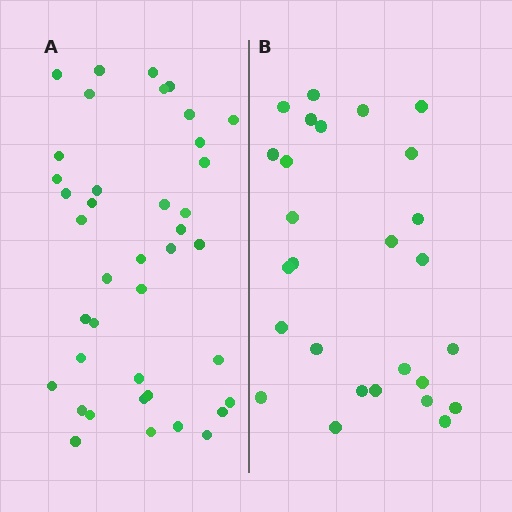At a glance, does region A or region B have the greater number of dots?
Region A (the left region) has more dots.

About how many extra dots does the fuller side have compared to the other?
Region A has approximately 15 more dots than region B.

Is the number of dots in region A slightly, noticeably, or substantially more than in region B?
Region A has substantially more. The ratio is roughly 1.5 to 1.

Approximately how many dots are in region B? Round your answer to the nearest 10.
About 30 dots. (The exact count is 27, which rounds to 30.)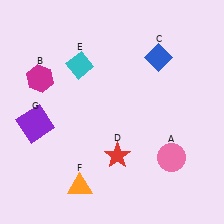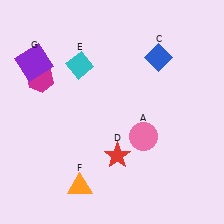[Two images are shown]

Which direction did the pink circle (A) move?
The pink circle (A) moved left.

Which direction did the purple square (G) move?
The purple square (G) moved up.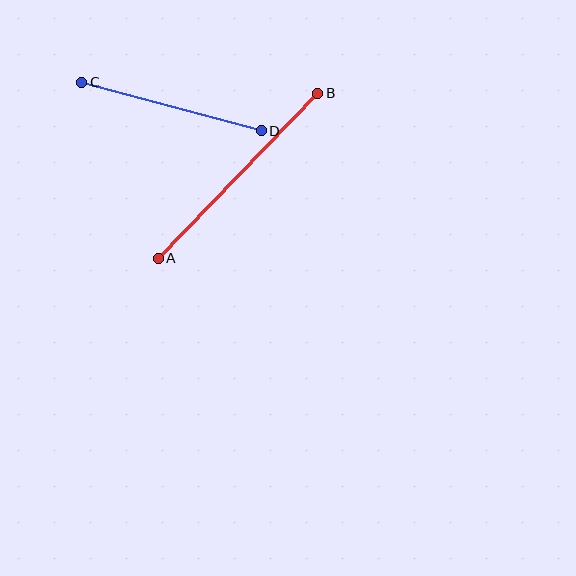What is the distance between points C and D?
The distance is approximately 186 pixels.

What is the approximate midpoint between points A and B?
The midpoint is at approximately (238, 176) pixels.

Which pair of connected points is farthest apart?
Points A and B are farthest apart.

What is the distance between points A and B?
The distance is approximately 230 pixels.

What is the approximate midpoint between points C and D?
The midpoint is at approximately (172, 107) pixels.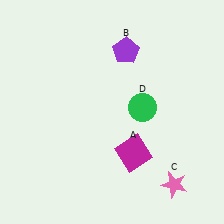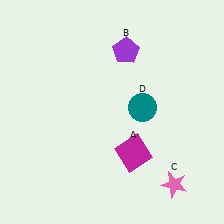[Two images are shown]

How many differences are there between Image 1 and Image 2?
There is 1 difference between the two images.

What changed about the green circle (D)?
In Image 1, D is green. In Image 2, it changed to teal.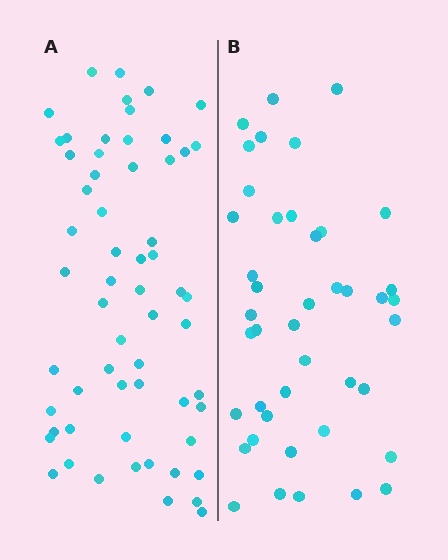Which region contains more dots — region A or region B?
Region A (the left region) has more dots.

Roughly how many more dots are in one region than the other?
Region A has approximately 15 more dots than region B.